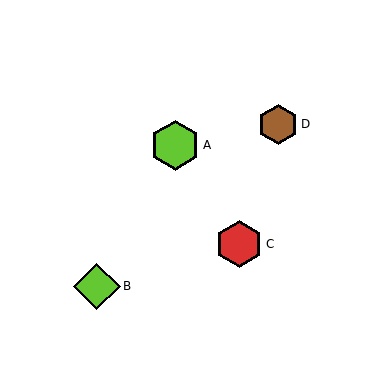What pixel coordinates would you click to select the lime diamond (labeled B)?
Click at (97, 286) to select the lime diamond B.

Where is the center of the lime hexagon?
The center of the lime hexagon is at (175, 145).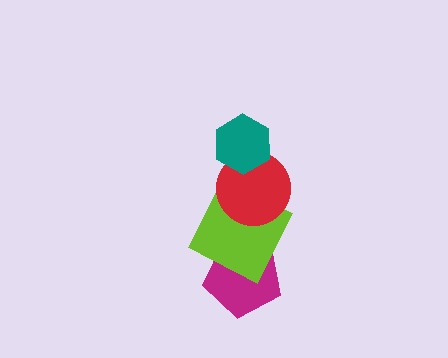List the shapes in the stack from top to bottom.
From top to bottom: the teal hexagon, the red circle, the lime square, the magenta pentagon.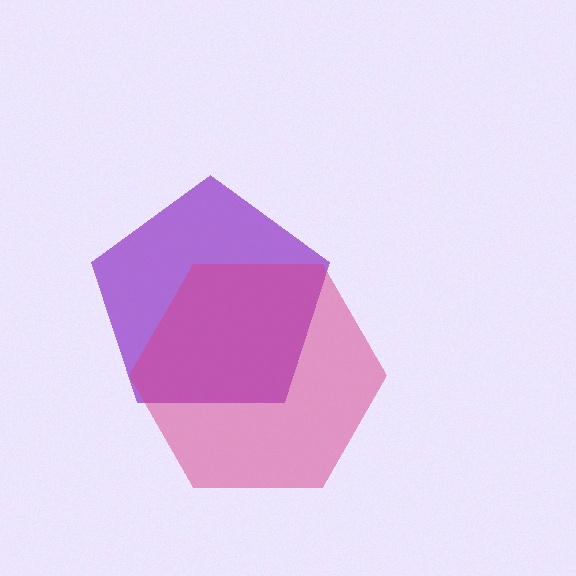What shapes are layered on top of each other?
The layered shapes are: a purple pentagon, a magenta hexagon.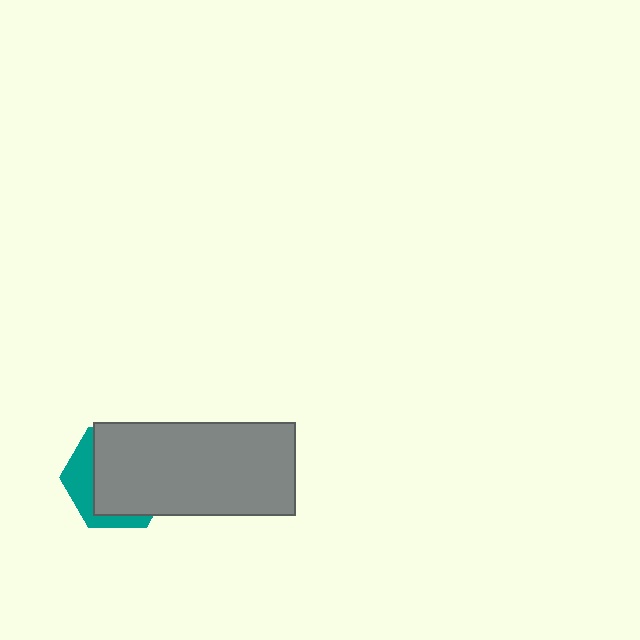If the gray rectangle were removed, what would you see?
You would see the complete teal hexagon.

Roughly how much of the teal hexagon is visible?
A small part of it is visible (roughly 31%).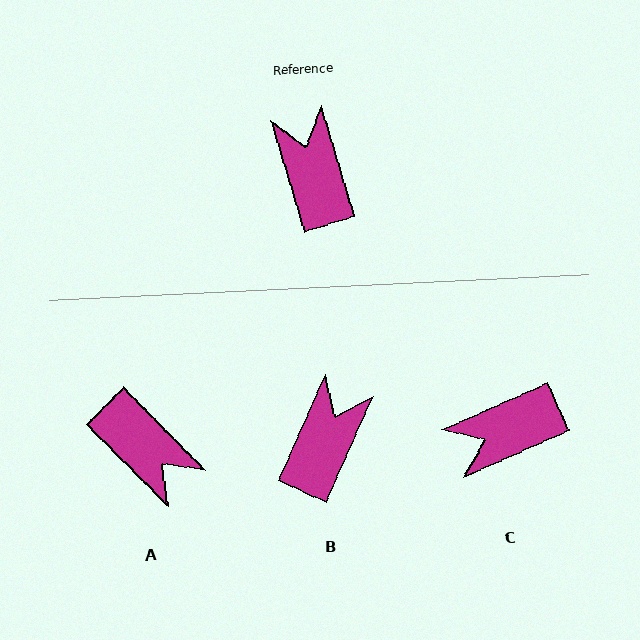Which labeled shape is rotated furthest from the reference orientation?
A, about 152 degrees away.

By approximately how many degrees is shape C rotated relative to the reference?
Approximately 97 degrees counter-clockwise.